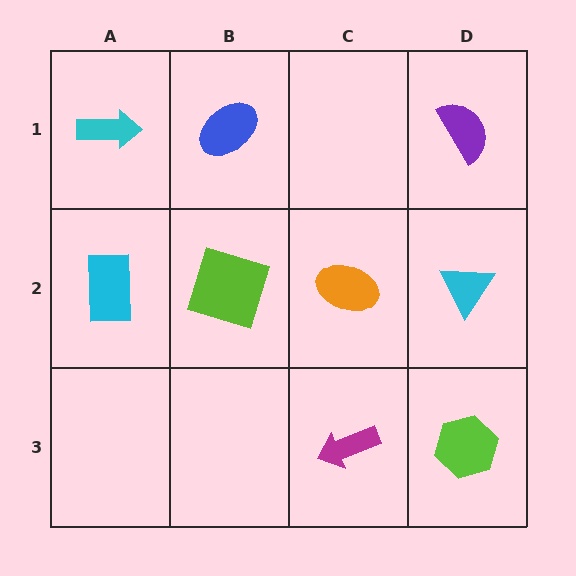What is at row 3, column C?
A magenta arrow.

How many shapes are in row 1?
3 shapes.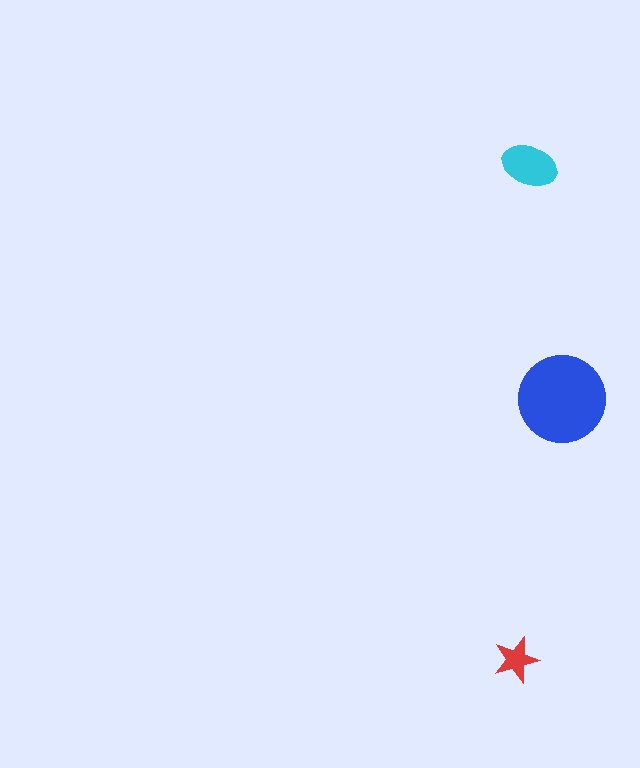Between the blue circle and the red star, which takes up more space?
The blue circle.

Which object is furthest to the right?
The blue circle is rightmost.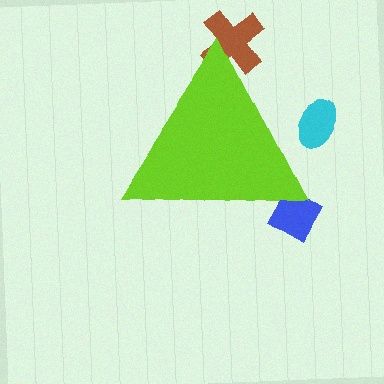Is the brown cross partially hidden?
Yes, the brown cross is partially hidden behind the lime triangle.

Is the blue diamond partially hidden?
Yes, the blue diamond is partially hidden behind the lime triangle.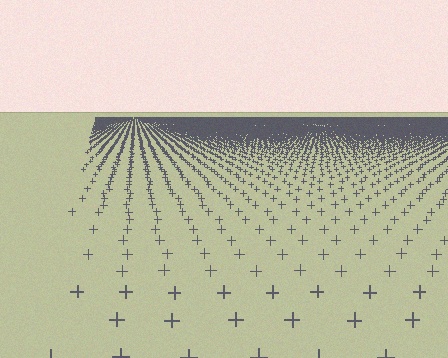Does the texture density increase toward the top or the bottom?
Density increases toward the top.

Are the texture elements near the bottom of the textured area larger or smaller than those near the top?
Larger. Near the bottom, elements are closer to the viewer and appear at a bigger on-screen size.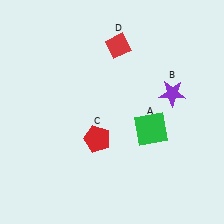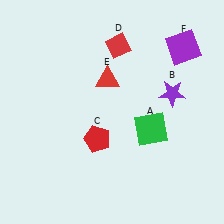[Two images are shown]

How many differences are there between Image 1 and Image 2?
There are 2 differences between the two images.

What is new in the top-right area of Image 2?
A purple square (F) was added in the top-right area of Image 2.